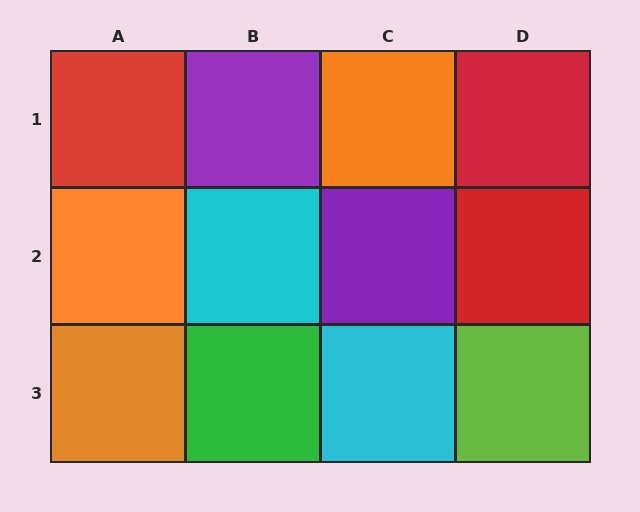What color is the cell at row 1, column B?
Purple.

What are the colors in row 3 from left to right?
Orange, green, cyan, lime.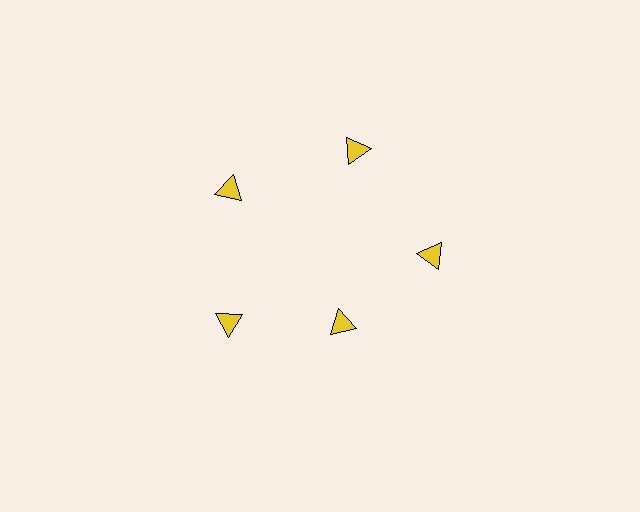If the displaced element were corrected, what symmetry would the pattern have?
It would have 5-fold rotational symmetry — the pattern would map onto itself every 72 degrees.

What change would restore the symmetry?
The symmetry would be restored by moving it outward, back onto the ring so that all 5 triangles sit at equal angles and equal distance from the center.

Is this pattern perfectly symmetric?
No. The 5 yellow triangles are arranged in a ring, but one element near the 5 o'clock position is pulled inward toward the center, breaking the 5-fold rotational symmetry.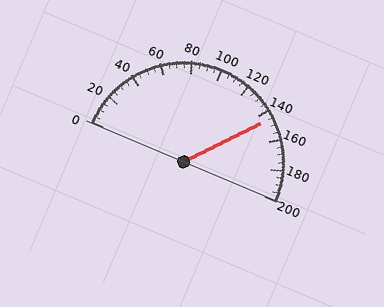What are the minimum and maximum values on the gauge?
The gauge ranges from 0 to 200.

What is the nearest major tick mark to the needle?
The nearest major tick mark is 140.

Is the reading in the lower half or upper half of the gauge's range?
The reading is in the upper half of the range (0 to 200).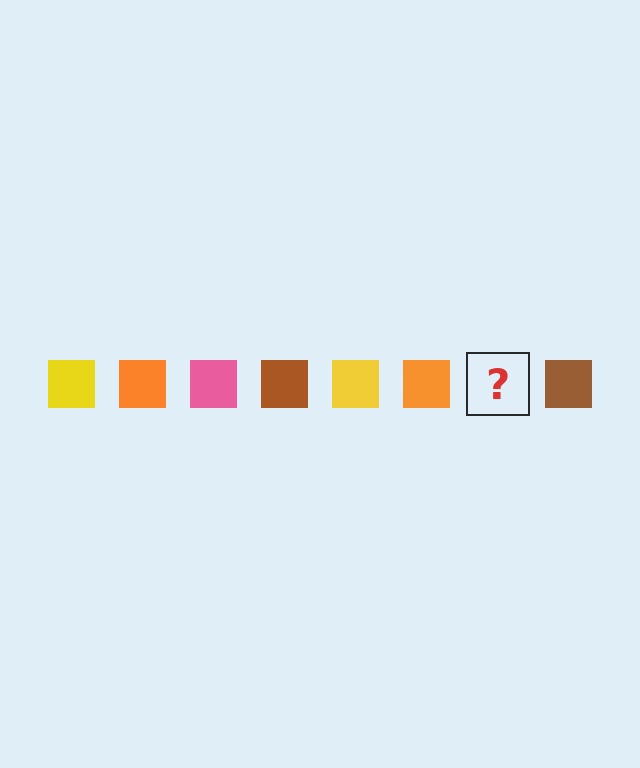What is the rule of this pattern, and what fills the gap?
The rule is that the pattern cycles through yellow, orange, pink, brown squares. The gap should be filled with a pink square.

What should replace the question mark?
The question mark should be replaced with a pink square.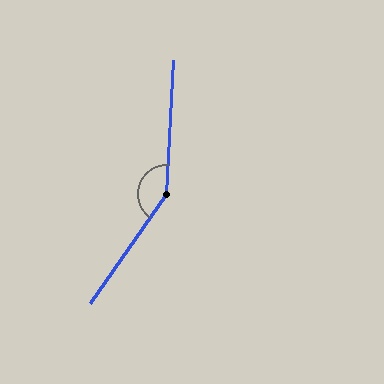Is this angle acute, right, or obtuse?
It is obtuse.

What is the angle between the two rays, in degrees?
Approximately 148 degrees.